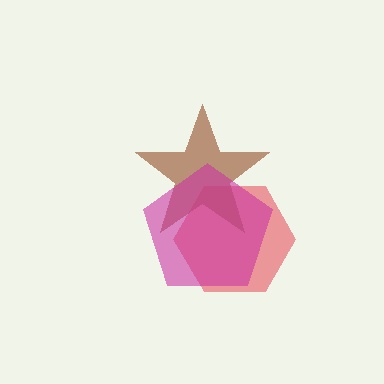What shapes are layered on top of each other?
The layered shapes are: a red hexagon, a brown star, a magenta pentagon.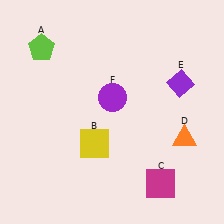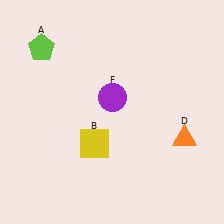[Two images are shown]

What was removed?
The magenta square (C), the purple diamond (E) were removed in Image 2.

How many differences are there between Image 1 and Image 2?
There are 2 differences between the two images.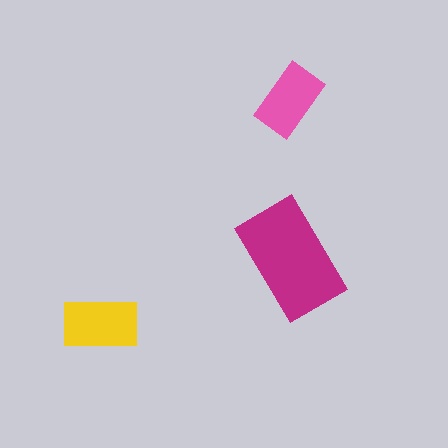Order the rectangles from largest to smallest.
the magenta one, the yellow one, the pink one.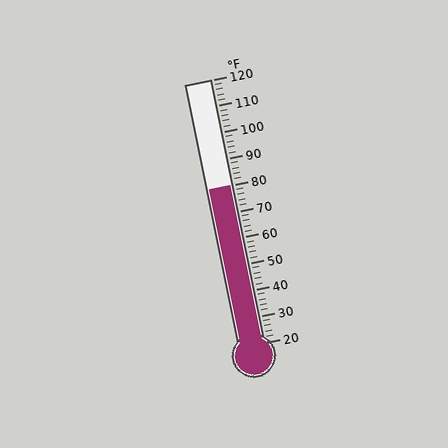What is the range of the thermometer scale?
The thermometer scale ranges from 20°F to 120°F.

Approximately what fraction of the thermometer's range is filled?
The thermometer is filled to approximately 60% of its range.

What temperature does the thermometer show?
The thermometer shows approximately 80°F.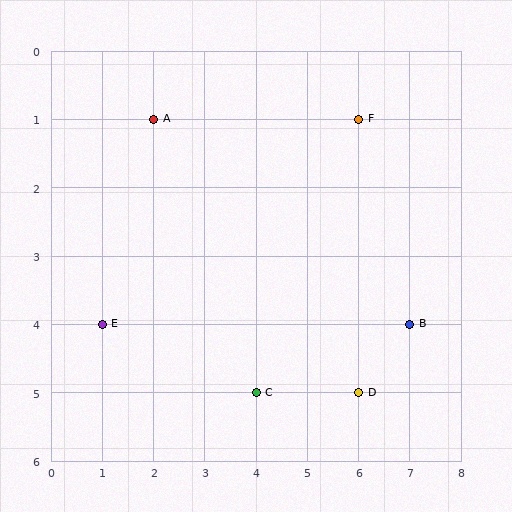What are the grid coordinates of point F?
Point F is at grid coordinates (6, 1).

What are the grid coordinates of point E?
Point E is at grid coordinates (1, 4).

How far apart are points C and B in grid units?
Points C and B are 3 columns and 1 row apart (about 3.2 grid units diagonally).